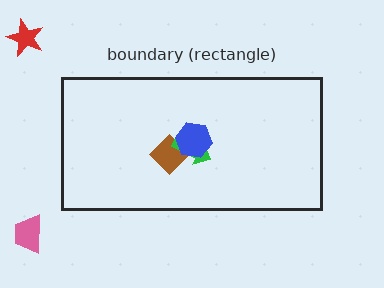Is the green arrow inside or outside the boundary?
Inside.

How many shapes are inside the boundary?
3 inside, 2 outside.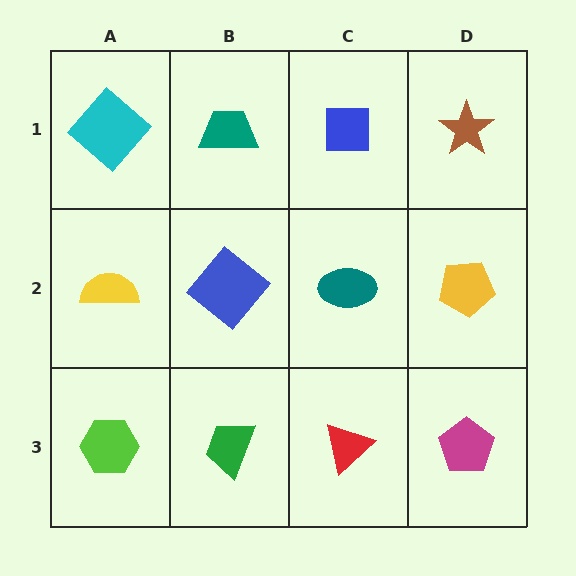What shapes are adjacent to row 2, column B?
A teal trapezoid (row 1, column B), a green trapezoid (row 3, column B), a yellow semicircle (row 2, column A), a teal ellipse (row 2, column C).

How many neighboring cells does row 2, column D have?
3.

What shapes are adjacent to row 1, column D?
A yellow pentagon (row 2, column D), a blue square (row 1, column C).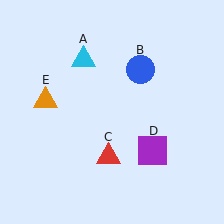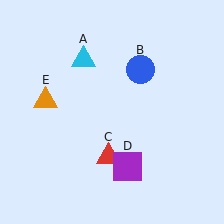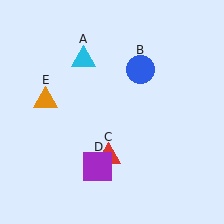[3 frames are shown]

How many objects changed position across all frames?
1 object changed position: purple square (object D).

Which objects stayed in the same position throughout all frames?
Cyan triangle (object A) and blue circle (object B) and red triangle (object C) and orange triangle (object E) remained stationary.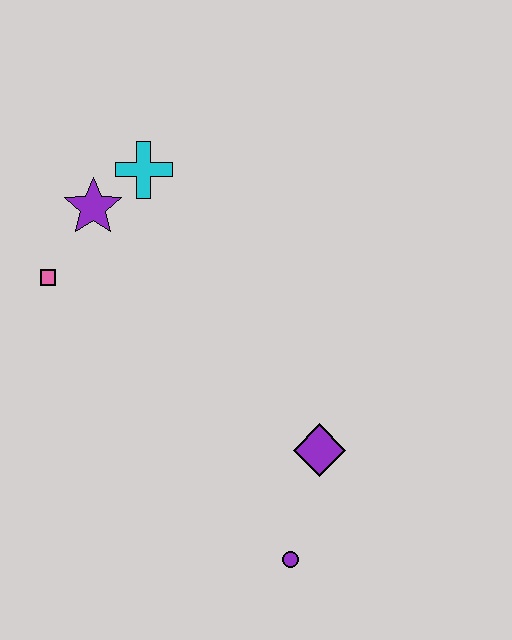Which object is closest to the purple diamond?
The purple circle is closest to the purple diamond.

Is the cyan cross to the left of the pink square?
No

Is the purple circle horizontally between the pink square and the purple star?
No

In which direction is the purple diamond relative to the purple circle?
The purple diamond is above the purple circle.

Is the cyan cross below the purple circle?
No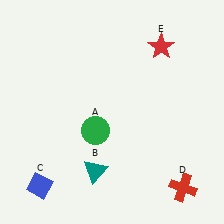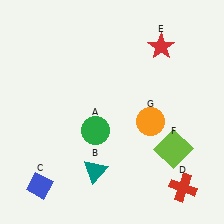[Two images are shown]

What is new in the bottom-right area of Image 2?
A lime square (F) was added in the bottom-right area of Image 2.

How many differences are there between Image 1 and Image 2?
There are 2 differences between the two images.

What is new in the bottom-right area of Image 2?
An orange circle (G) was added in the bottom-right area of Image 2.